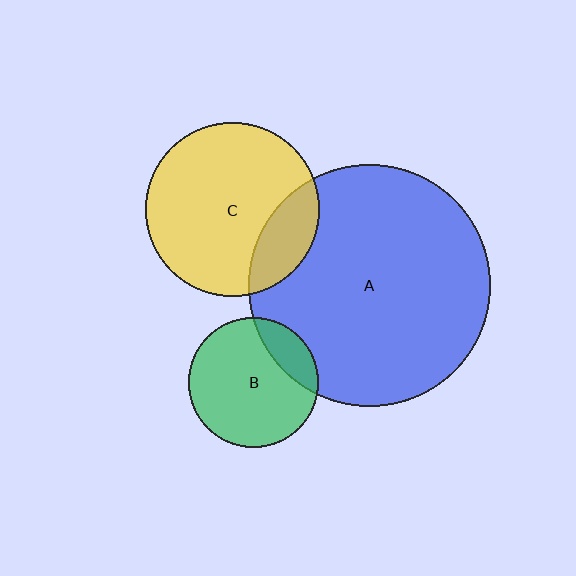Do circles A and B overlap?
Yes.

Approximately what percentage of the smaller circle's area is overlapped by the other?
Approximately 20%.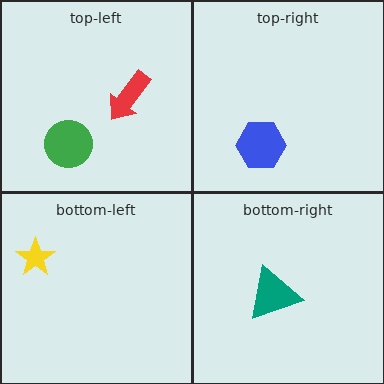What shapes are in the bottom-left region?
The yellow star.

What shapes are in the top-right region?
The blue hexagon.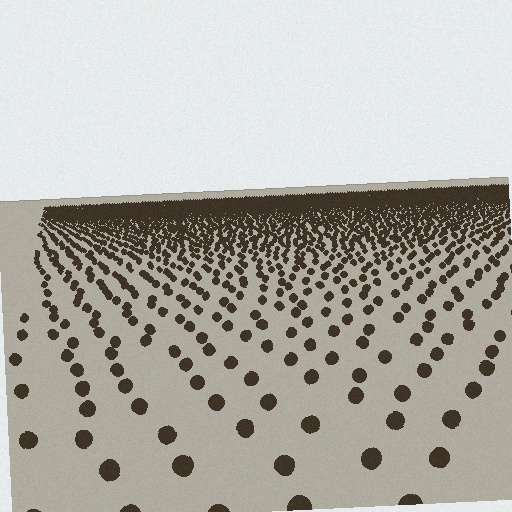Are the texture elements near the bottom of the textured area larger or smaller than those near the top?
Larger. Near the bottom, elements are closer to the viewer and appear at a bigger on-screen size.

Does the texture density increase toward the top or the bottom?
Density increases toward the top.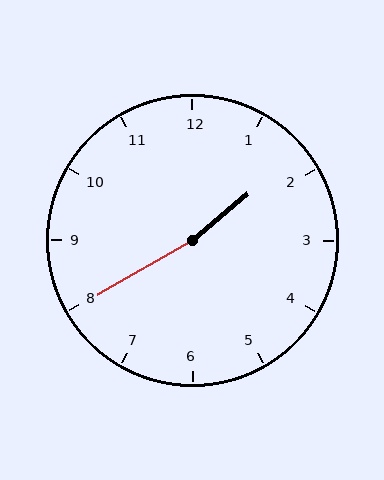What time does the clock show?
1:40.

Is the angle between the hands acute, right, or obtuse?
It is obtuse.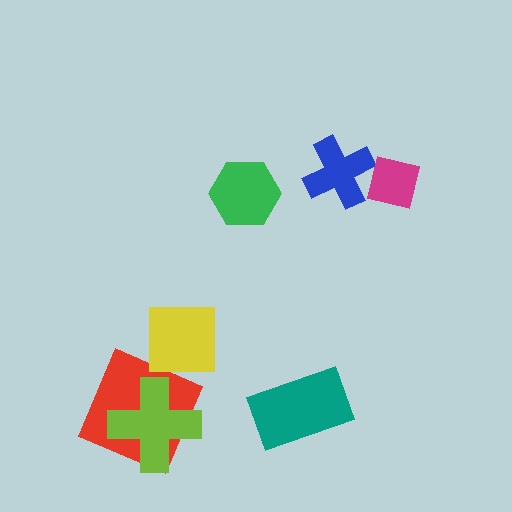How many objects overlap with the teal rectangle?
0 objects overlap with the teal rectangle.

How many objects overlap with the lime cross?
1 object overlaps with the lime cross.